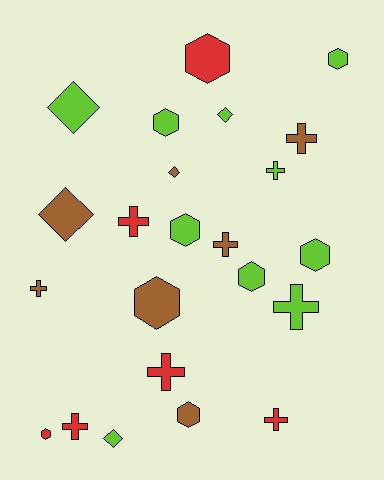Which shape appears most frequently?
Cross, with 9 objects.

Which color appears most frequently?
Lime, with 10 objects.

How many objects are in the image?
There are 23 objects.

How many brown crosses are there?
There are 3 brown crosses.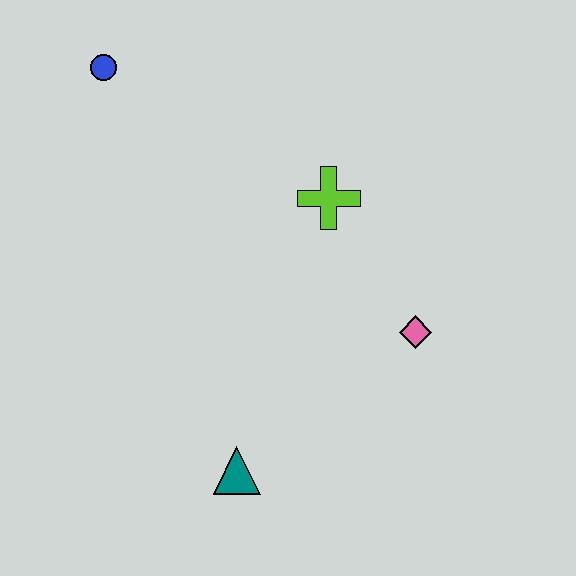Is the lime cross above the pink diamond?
Yes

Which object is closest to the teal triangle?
The pink diamond is closest to the teal triangle.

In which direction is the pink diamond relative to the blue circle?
The pink diamond is to the right of the blue circle.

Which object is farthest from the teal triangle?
The blue circle is farthest from the teal triangle.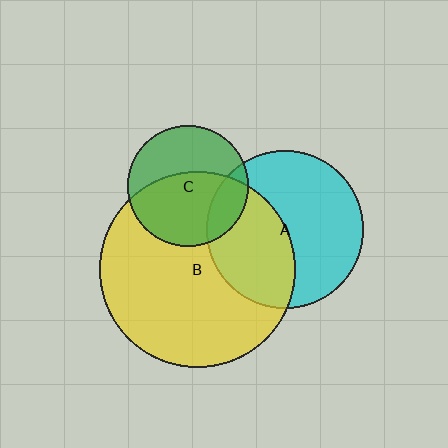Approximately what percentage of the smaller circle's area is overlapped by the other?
Approximately 55%.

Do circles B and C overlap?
Yes.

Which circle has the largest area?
Circle B (yellow).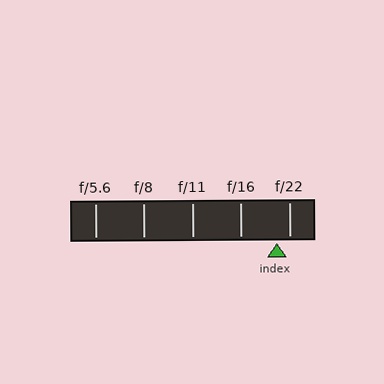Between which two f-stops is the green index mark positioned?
The index mark is between f/16 and f/22.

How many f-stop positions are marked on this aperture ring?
There are 5 f-stop positions marked.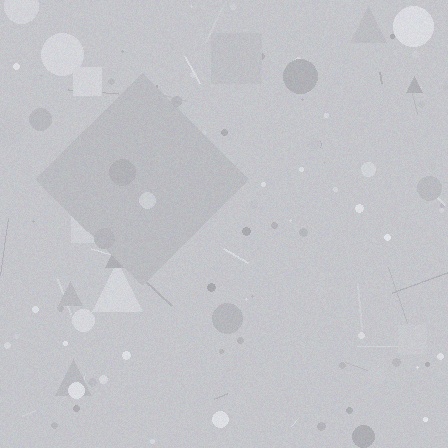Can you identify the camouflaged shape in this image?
The camouflaged shape is a diamond.